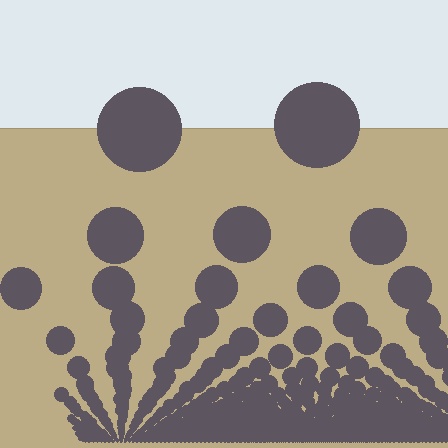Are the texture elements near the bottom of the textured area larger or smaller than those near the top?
Smaller. The gradient is inverted — elements near the bottom are smaller and denser.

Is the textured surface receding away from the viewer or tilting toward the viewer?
The surface appears to tilt toward the viewer. Texture elements get larger and sparser toward the top.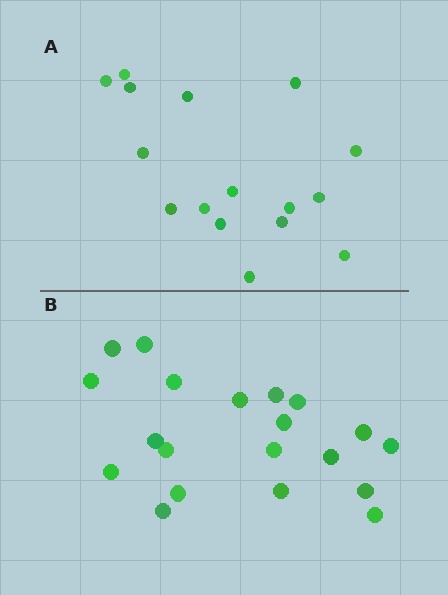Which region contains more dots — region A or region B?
Region B (the bottom region) has more dots.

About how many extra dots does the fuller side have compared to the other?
Region B has about 4 more dots than region A.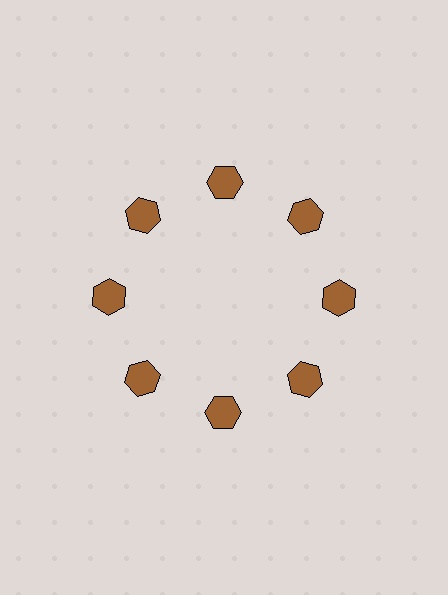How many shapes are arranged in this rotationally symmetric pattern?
There are 8 shapes, arranged in 8 groups of 1.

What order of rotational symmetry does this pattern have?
This pattern has 8-fold rotational symmetry.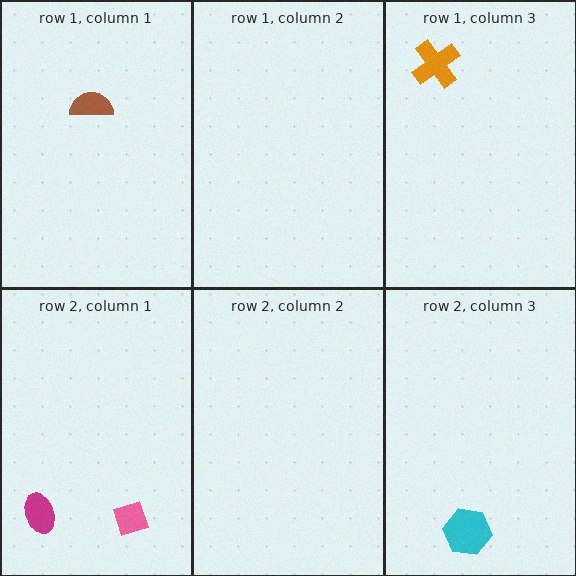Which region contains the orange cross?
The row 1, column 3 region.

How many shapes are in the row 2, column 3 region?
1.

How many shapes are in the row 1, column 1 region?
1.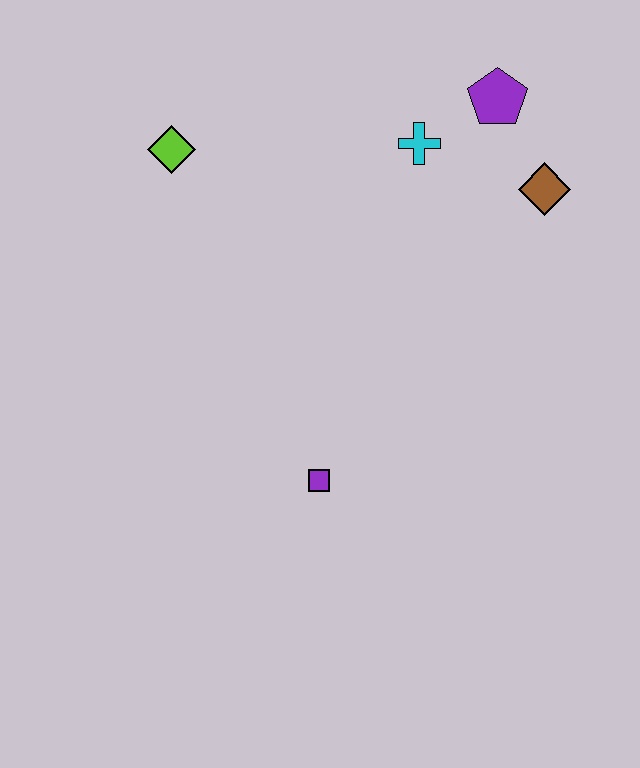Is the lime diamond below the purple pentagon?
Yes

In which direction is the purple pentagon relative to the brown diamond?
The purple pentagon is above the brown diamond.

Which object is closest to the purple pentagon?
The cyan cross is closest to the purple pentagon.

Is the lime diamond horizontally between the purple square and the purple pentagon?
No